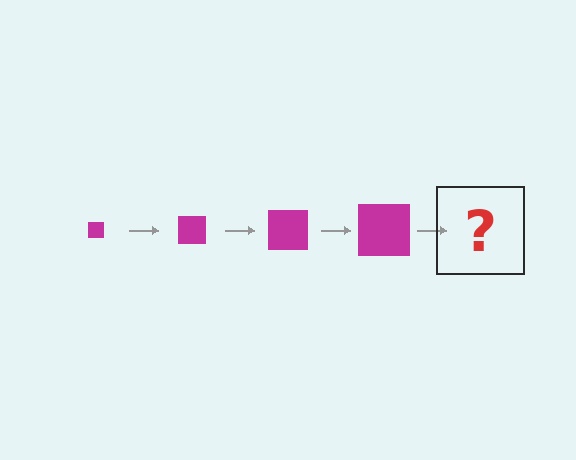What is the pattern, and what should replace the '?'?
The pattern is that the square gets progressively larger each step. The '?' should be a magenta square, larger than the previous one.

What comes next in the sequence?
The next element should be a magenta square, larger than the previous one.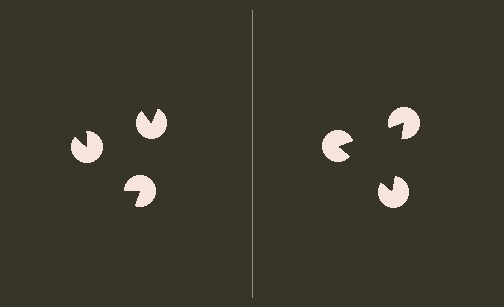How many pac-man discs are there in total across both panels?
6 — 3 on each side.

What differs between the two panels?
The pac-man discs are positioned identically on both sides; only the wedge orientations differ. On the right they align to a triangle; on the left they are misaligned.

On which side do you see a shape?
An illusory triangle appears on the right side. On the left side the wedge cuts are rotated, so no coherent shape forms.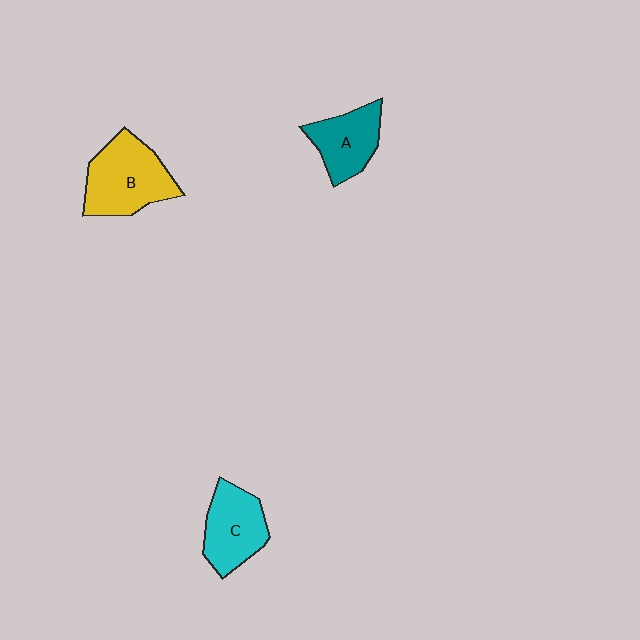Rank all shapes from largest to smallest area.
From largest to smallest: B (yellow), C (cyan), A (teal).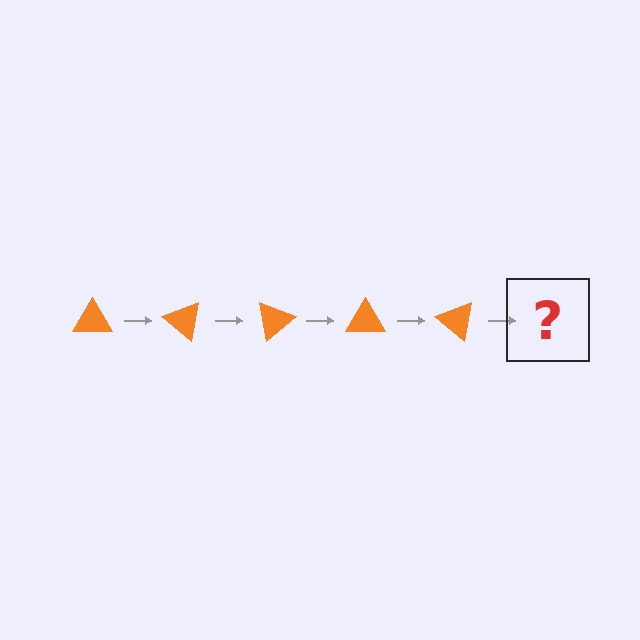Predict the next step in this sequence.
The next step is an orange triangle rotated 200 degrees.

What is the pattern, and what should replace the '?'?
The pattern is that the triangle rotates 40 degrees each step. The '?' should be an orange triangle rotated 200 degrees.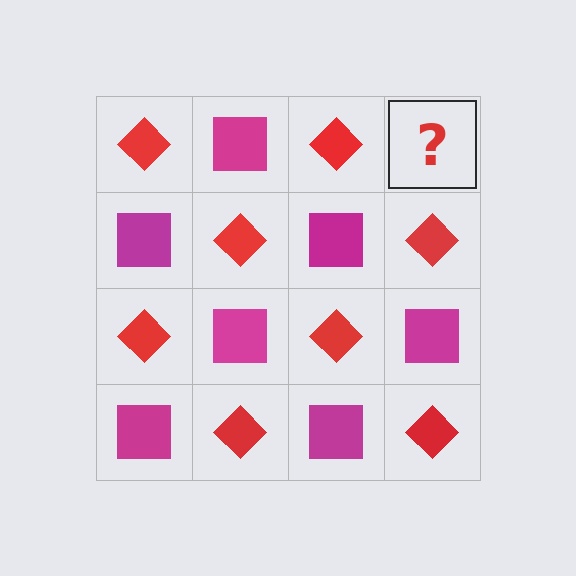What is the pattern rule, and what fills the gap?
The rule is that it alternates red diamond and magenta square in a checkerboard pattern. The gap should be filled with a magenta square.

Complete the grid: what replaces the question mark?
The question mark should be replaced with a magenta square.